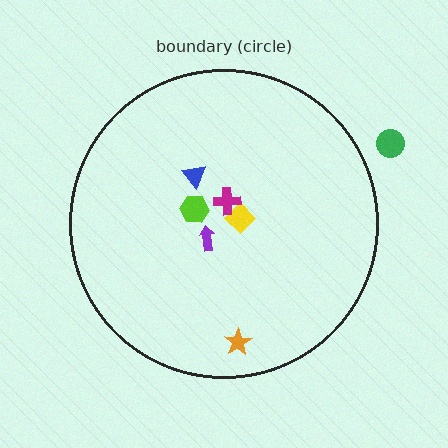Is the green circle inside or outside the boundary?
Outside.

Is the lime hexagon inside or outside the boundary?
Inside.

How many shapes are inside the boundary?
6 inside, 1 outside.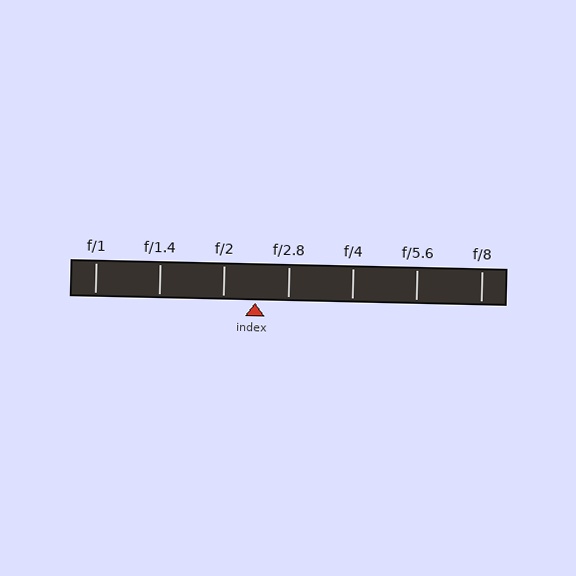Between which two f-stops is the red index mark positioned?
The index mark is between f/2 and f/2.8.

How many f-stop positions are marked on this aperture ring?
There are 7 f-stop positions marked.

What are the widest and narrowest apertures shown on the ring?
The widest aperture shown is f/1 and the narrowest is f/8.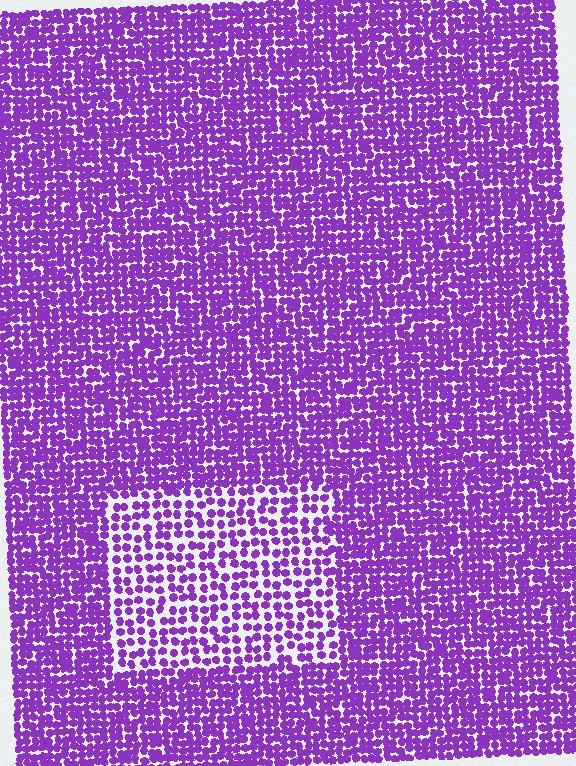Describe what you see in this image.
The image contains small purple elements arranged at two different densities. A rectangle-shaped region is visible where the elements are less densely packed than the surrounding area.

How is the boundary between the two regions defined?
The boundary is defined by a change in element density (approximately 1.8x ratio). All elements are the same color, size, and shape.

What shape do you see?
I see a rectangle.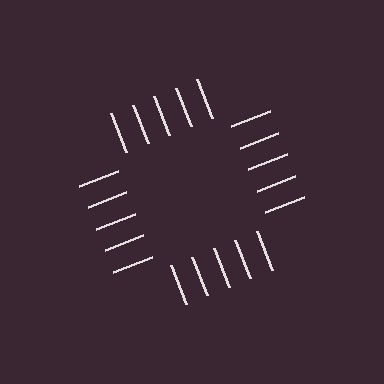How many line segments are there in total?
20 — 5 along each of the 4 edges.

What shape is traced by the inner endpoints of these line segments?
An illusory square — the line segments terminate on its edges but no continuous stroke is drawn.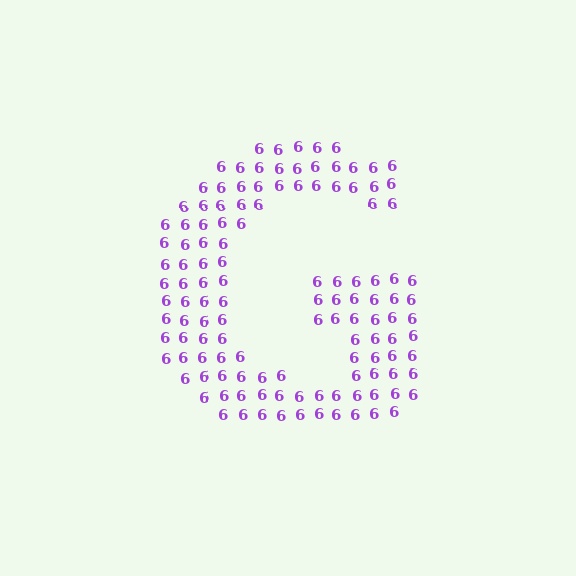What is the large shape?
The large shape is the letter G.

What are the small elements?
The small elements are digit 6's.